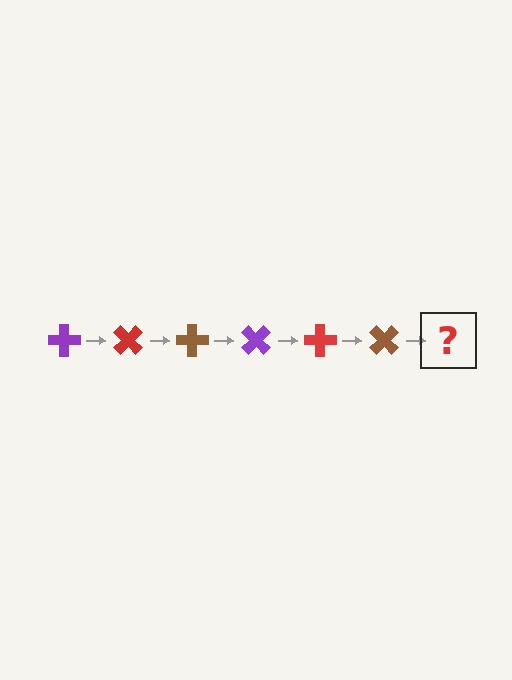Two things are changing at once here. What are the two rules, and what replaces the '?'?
The two rules are that it rotates 45 degrees each step and the color cycles through purple, red, and brown. The '?' should be a purple cross, rotated 270 degrees from the start.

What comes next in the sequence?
The next element should be a purple cross, rotated 270 degrees from the start.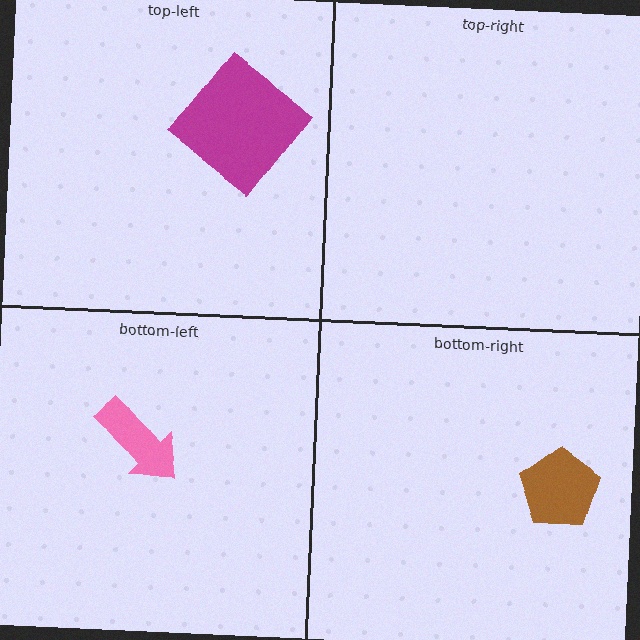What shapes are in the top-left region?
The magenta diamond.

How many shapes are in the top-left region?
1.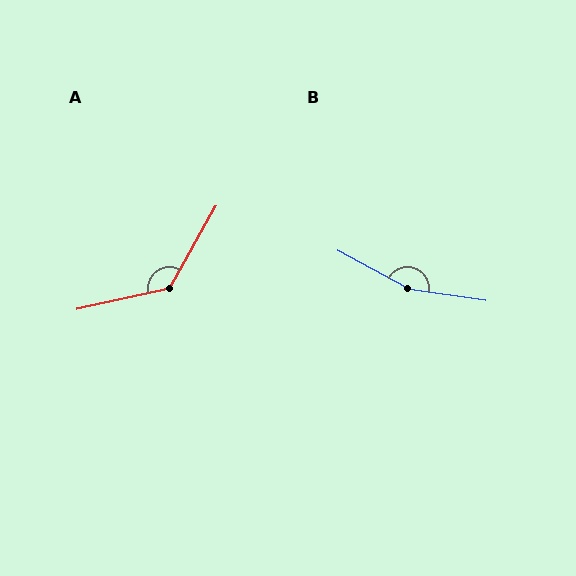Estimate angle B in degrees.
Approximately 160 degrees.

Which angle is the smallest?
A, at approximately 132 degrees.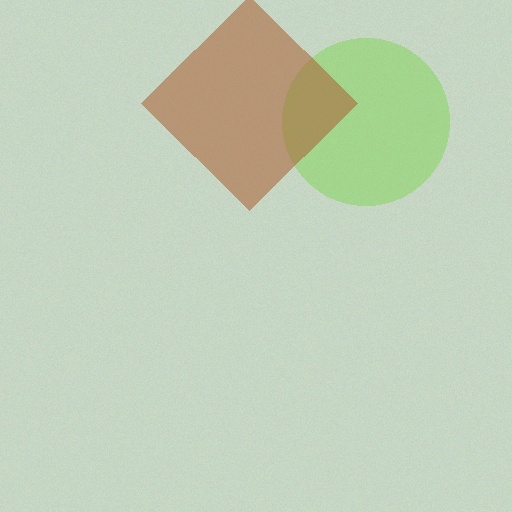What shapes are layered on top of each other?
The layered shapes are: a lime circle, a brown diamond.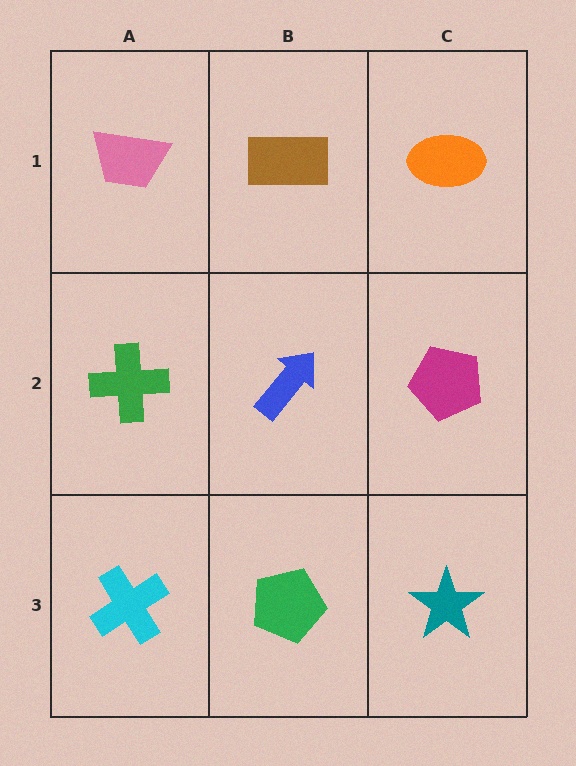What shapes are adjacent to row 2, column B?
A brown rectangle (row 1, column B), a green pentagon (row 3, column B), a green cross (row 2, column A), a magenta pentagon (row 2, column C).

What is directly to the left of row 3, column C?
A green pentagon.